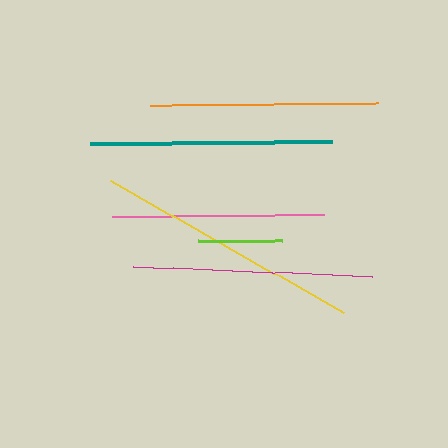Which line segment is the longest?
The yellow line is the longest at approximately 268 pixels.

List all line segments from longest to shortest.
From longest to shortest: yellow, teal, magenta, orange, pink, lime.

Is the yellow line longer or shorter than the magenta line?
The yellow line is longer than the magenta line.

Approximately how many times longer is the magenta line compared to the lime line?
The magenta line is approximately 2.9 times the length of the lime line.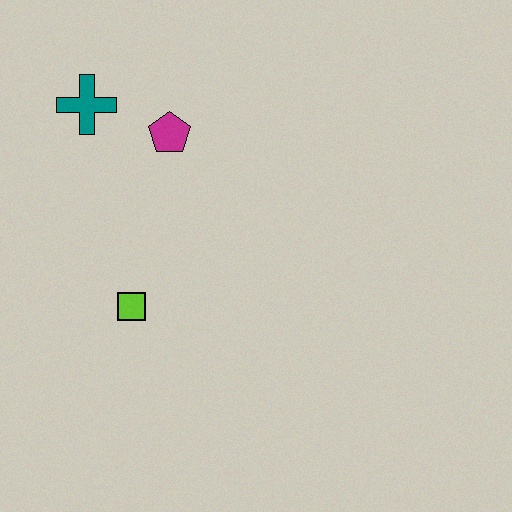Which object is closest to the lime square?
The magenta pentagon is closest to the lime square.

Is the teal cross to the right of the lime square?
No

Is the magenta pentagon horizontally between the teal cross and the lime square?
No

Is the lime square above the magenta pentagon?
No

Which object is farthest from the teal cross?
The lime square is farthest from the teal cross.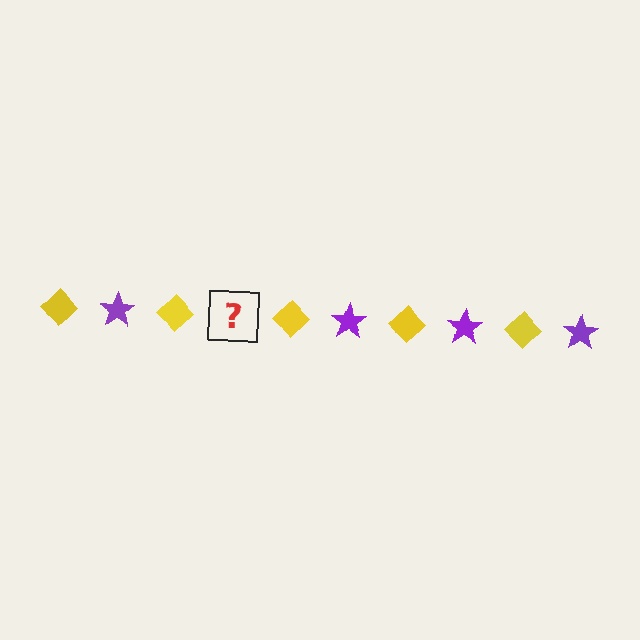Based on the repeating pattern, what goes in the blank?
The blank should be a purple star.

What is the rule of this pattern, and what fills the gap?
The rule is that the pattern alternates between yellow diamond and purple star. The gap should be filled with a purple star.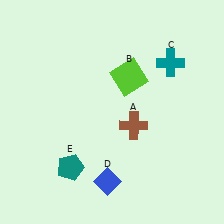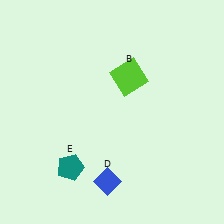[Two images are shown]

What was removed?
The teal cross (C), the brown cross (A) were removed in Image 2.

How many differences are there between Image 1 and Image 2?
There are 2 differences between the two images.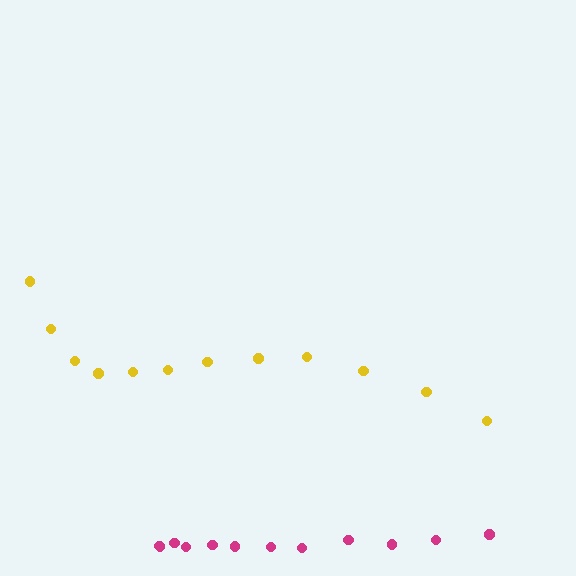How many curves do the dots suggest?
There are 2 distinct paths.